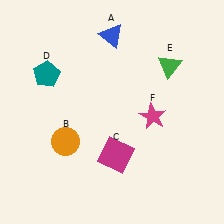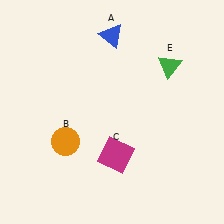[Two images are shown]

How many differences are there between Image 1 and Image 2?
There are 2 differences between the two images.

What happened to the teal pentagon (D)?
The teal pentagon (D) was removed in Image 2. It was in the top-left area of Image 1.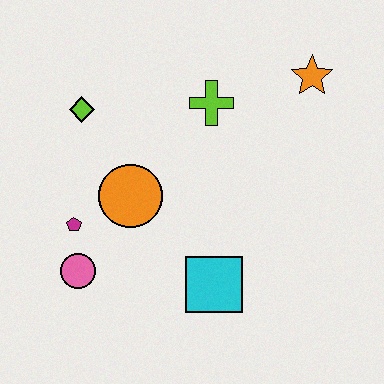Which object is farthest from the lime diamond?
The orange star is farthest from the lime diamond.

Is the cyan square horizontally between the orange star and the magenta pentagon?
Yes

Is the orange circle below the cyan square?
No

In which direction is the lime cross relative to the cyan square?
The lime cross is above the cyan square.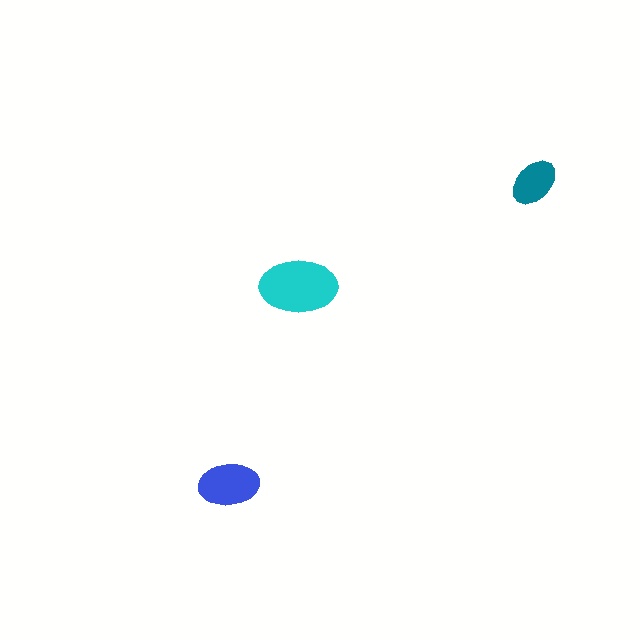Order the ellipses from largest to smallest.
the cyan one, the blue one, the teal one.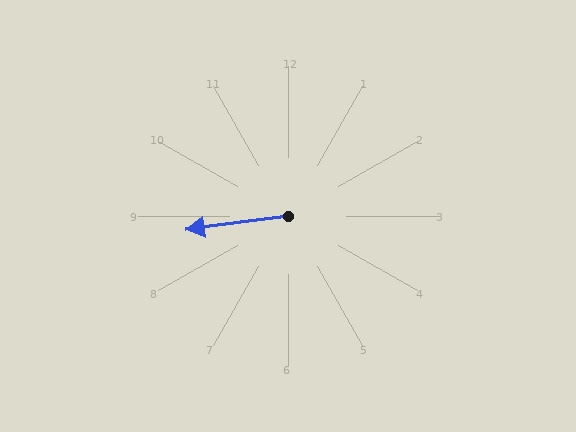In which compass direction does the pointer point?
West.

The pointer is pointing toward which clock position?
Roughly 9 o'clock.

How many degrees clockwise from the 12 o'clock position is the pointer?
Approximately 263 degrees.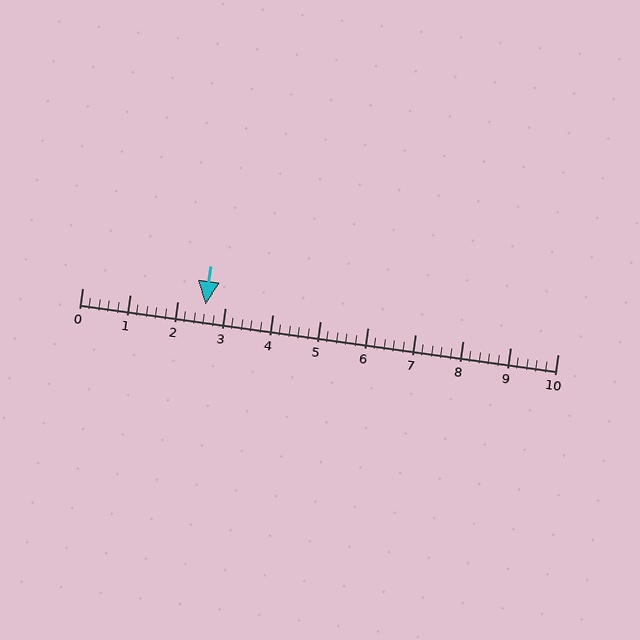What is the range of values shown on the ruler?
The ruler shows values from 0 to 10.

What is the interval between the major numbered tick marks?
The major tick marks are spaced 1 units apart.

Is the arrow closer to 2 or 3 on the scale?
The arrow is closer to 3.